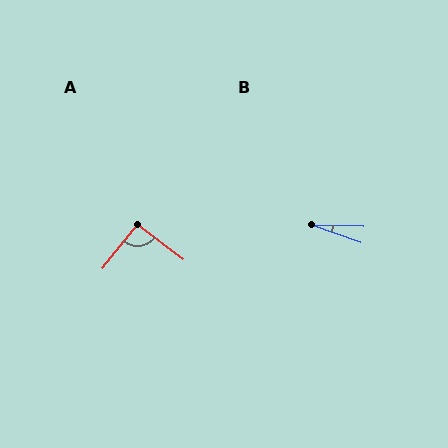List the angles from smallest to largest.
B (18°), A (92°).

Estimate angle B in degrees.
Approximately 18 degrees.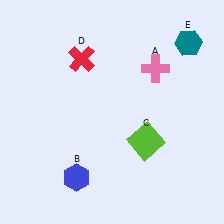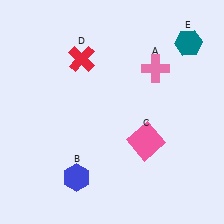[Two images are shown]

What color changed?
The square (C) changed from lime in Image 1 to pink in Image 2.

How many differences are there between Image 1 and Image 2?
There is 1 difference between the two images.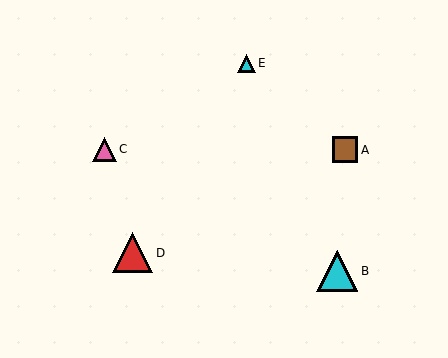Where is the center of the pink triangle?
The center of the pink triangle is at (104, 149).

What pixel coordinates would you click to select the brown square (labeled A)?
Click at (345, 150) to select the brown square A.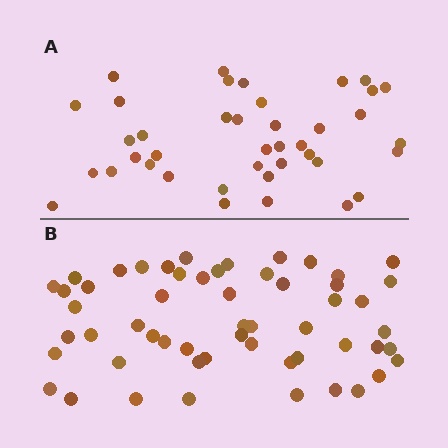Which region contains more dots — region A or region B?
Region B (the bottom region) has more dots.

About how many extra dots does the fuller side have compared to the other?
Region B has approximately 15 more dots than region A.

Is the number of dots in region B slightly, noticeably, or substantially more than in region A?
Region B has noticeably more, but not dramatically so. The ratio is roughly 1.4 to 1.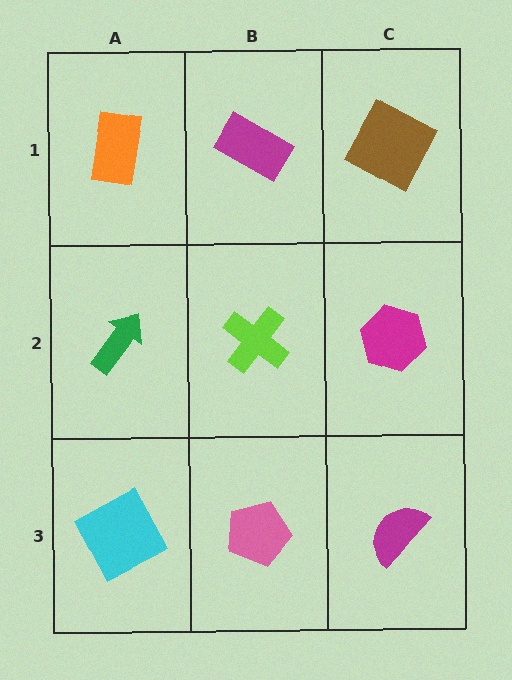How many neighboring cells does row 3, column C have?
2.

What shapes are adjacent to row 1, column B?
A lime cross (row 2, column B), an orange rectangle (row 1, column A), a brown square (row 1, column C).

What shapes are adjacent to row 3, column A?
A green arrow (row 2, column A), a pink pentagon (row 3, column B).